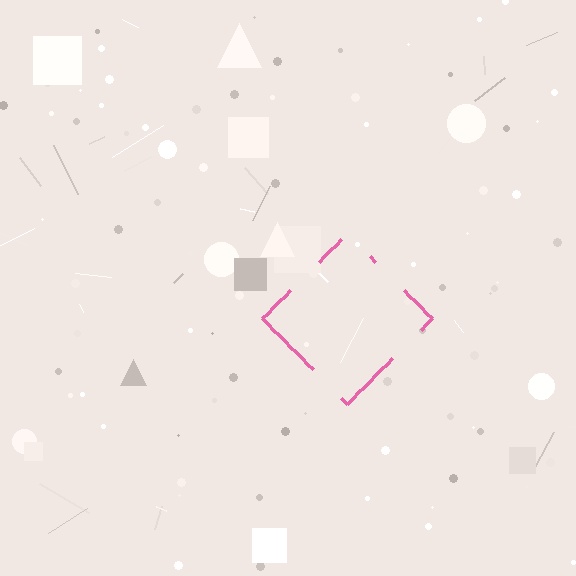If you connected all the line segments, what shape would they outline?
They would outline a diamond.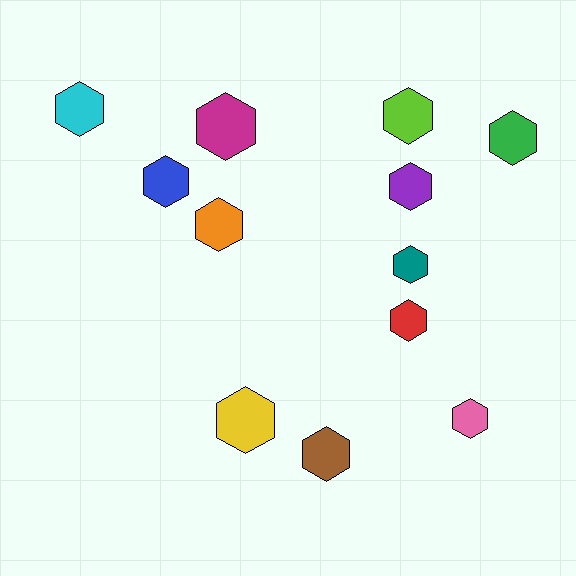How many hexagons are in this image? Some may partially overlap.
There are 12 hexagons.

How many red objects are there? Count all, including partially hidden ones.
There is 1 red object.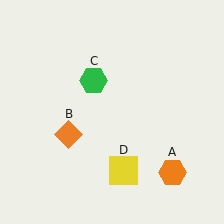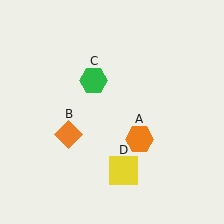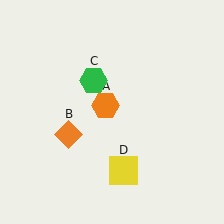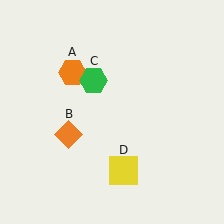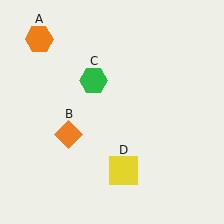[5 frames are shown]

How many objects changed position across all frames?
1 object changed position: orange hexagon (object A).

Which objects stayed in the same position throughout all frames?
Orange diamond (object B) and green hexagon (object C) and yellow square (object D) remained stationary.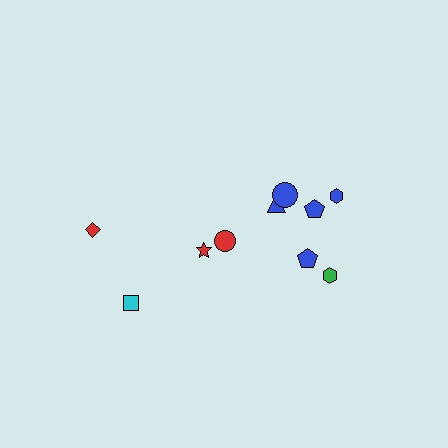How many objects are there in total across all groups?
There are 10 objects.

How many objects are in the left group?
There are 4 objects.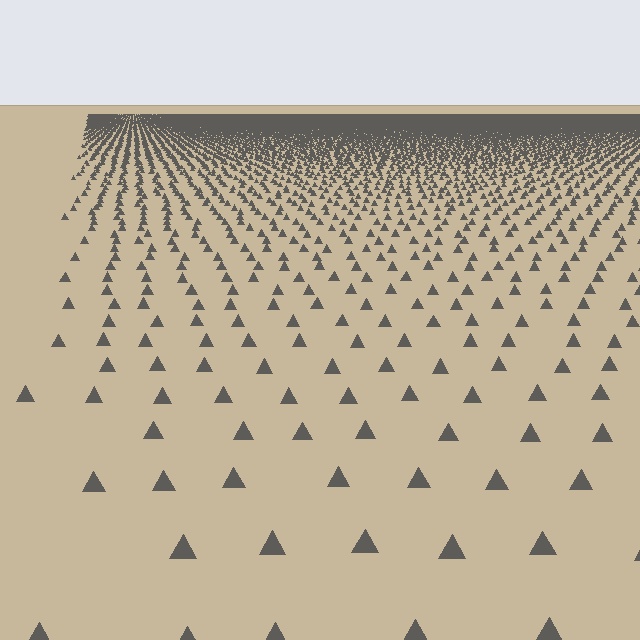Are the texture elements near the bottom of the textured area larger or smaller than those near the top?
Larger. Near the bottom, elements are closer to the viewer and appear at a bigger on-screen size.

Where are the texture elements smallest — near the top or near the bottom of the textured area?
Near the top.